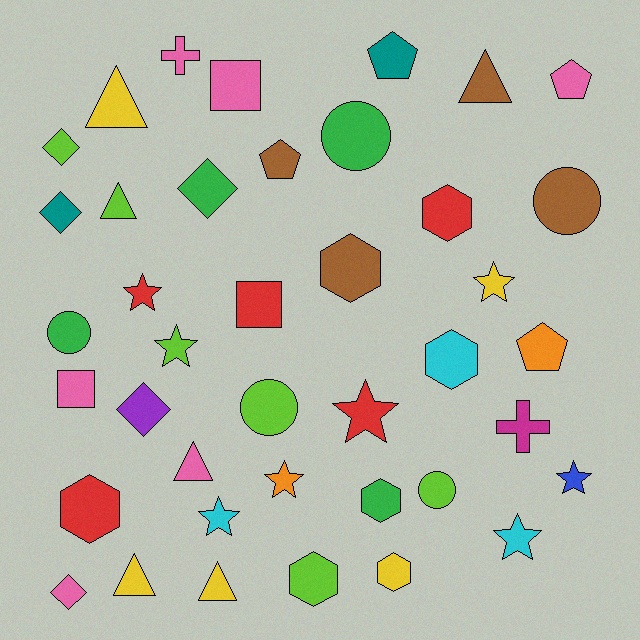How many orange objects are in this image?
There are 2 orange objects.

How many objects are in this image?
There are 40 objects.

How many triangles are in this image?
There are 6 triangles.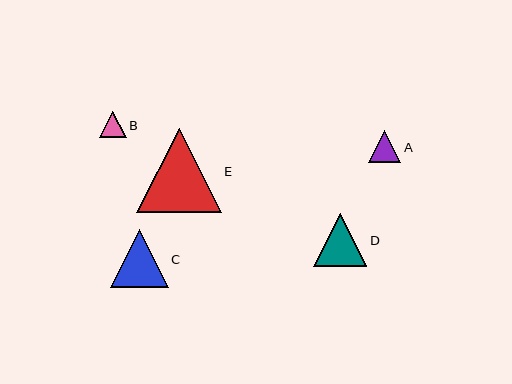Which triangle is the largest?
Triangle E is the largest with a size of approximately 84 pixels.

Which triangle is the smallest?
Triangle B is the smallest with a size of approximately 27 pixels.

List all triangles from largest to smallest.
From largest to smallest: E, C, D, A, B.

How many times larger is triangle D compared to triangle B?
Triangle D is approximately 2.0 times the size of triangle B.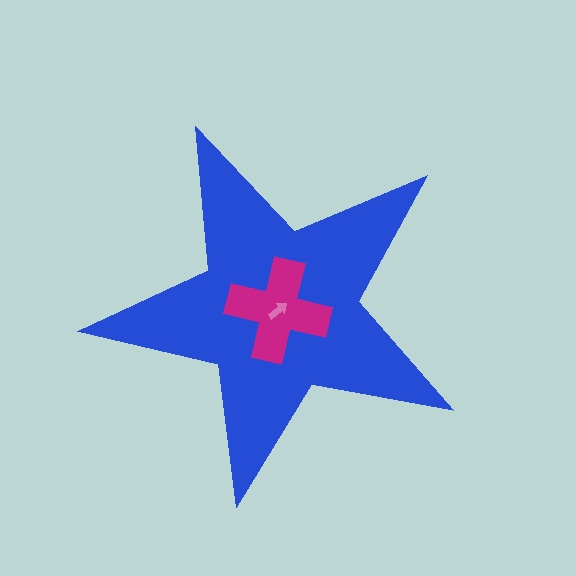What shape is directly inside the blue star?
The magenta cross.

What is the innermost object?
The pink arrow.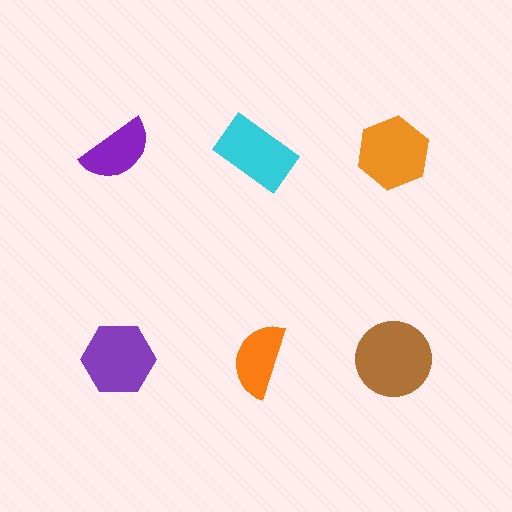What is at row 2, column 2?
An orange semicircle.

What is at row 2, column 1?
A purple hexagon.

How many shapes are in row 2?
3 shapes.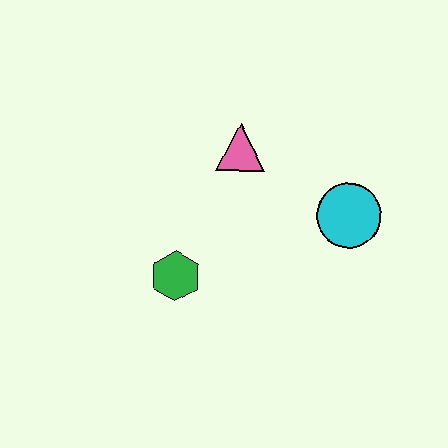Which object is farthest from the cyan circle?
The green hexagon is farthest from the cyan circle.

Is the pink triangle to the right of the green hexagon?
Yes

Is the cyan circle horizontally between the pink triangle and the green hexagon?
No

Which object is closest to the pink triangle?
The cyan circle is closest to the pink triangle.